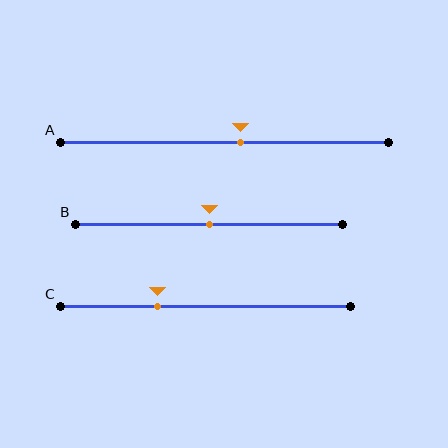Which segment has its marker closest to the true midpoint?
Segment B has its marker closest to the true midpoint.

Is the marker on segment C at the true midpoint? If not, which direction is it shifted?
No, the marker on segment C is shifted to the left by about 17% of the segment length.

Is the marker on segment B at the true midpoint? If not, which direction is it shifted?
Yes, the marker on segment B is at the true midpoint.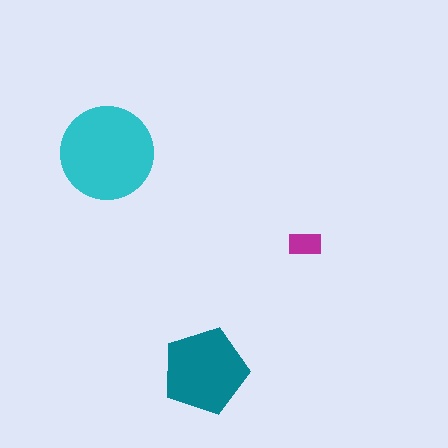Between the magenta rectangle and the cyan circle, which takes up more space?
The cyan circle.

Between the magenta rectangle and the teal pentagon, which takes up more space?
The teal pentagon.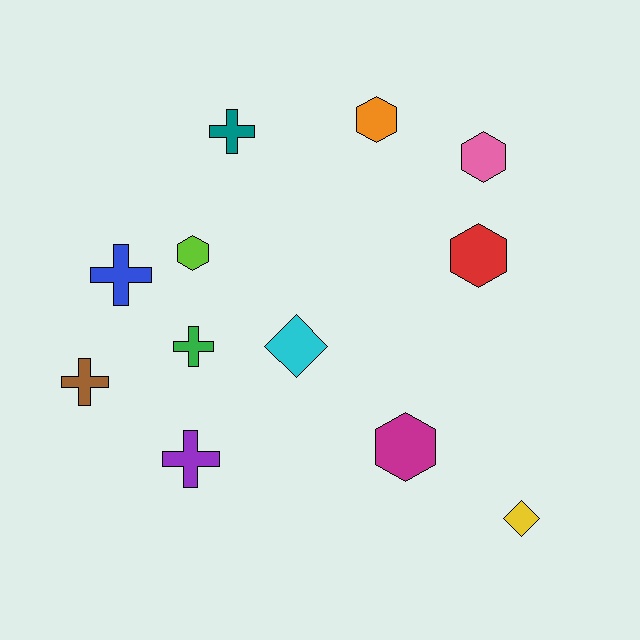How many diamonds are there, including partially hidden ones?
There are 2 diamonds.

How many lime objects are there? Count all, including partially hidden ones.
There is 1 lime object.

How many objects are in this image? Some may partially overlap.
There are 12 objects.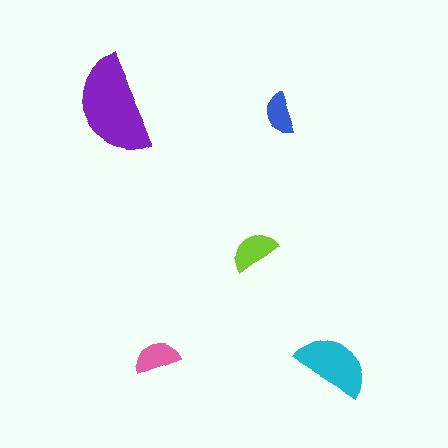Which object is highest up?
The blue semicircle is topmost.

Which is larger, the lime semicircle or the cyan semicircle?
The cyan one.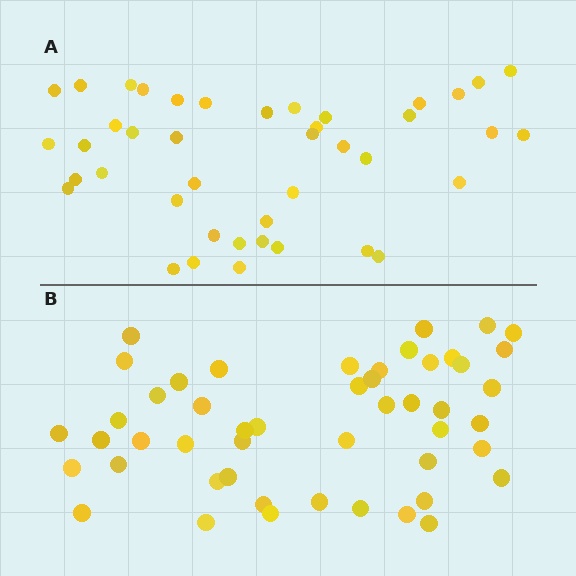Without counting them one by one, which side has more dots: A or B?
Region B (the bottom region) has more dots.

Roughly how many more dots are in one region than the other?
Region B has roughly 8 or so more dots than region A.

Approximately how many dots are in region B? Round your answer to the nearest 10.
About 50 dots. (The exact count is 49, which rounds to 50.)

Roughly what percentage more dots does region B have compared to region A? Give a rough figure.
About 15% more.